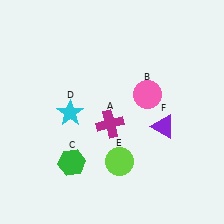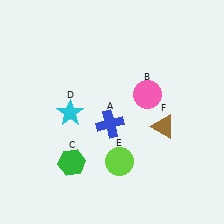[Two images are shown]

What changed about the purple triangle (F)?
In Image 1, F is purple. In Image 2, it changed to brown.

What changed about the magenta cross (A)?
In Image 1, A is magenta. In Image 2, it changed to blue.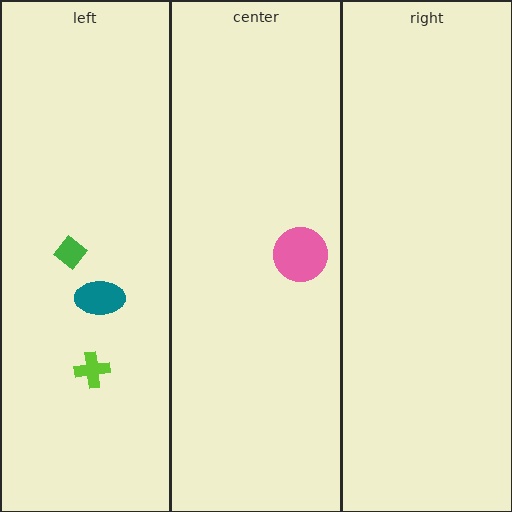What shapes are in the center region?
The pink circle.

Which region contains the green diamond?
The left region.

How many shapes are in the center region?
1.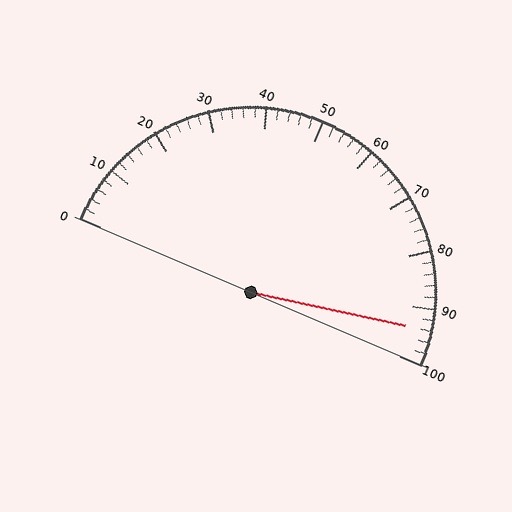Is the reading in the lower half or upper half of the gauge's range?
The reading is in the upper half of the range (0 to 100).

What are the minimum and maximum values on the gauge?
The gauge ranges from 0 to 100.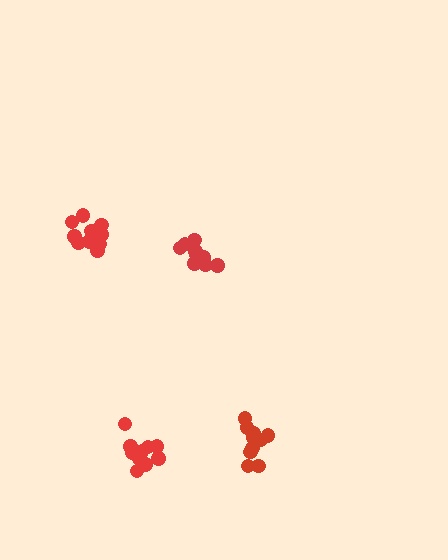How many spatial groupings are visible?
There are 4 spatial groupings.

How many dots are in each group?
Group 1: 10 dots, Group 2: 12 dots, Group 3: 11 dots, Group 4: 12 dots (45 total).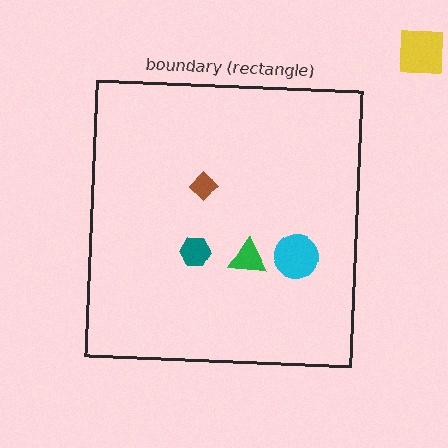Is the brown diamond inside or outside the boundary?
Inside.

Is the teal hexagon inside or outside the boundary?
Inside.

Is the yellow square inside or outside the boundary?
Outside.